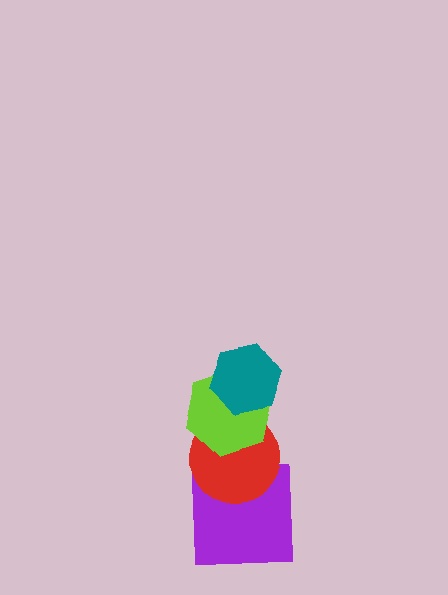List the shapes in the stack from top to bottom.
From top to bottom: the teal hexagon, the lime hexagon, the red circle, the purple square.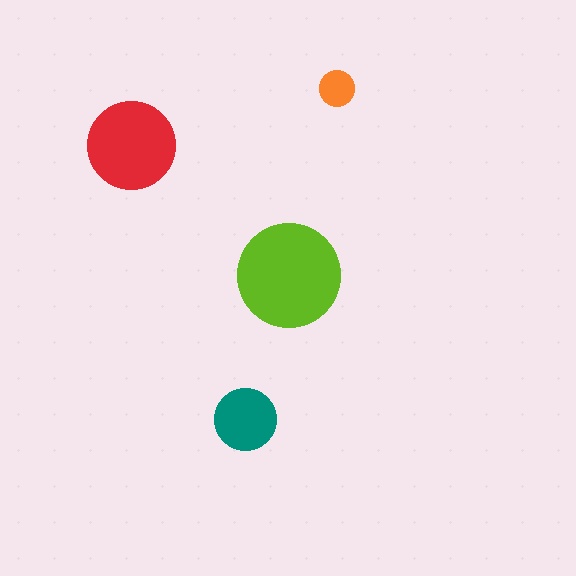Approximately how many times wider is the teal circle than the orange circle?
About 2 times wider.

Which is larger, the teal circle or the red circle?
The red one.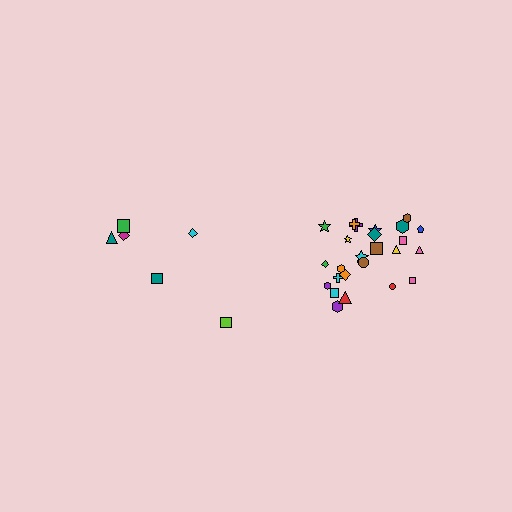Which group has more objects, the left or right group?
The right group.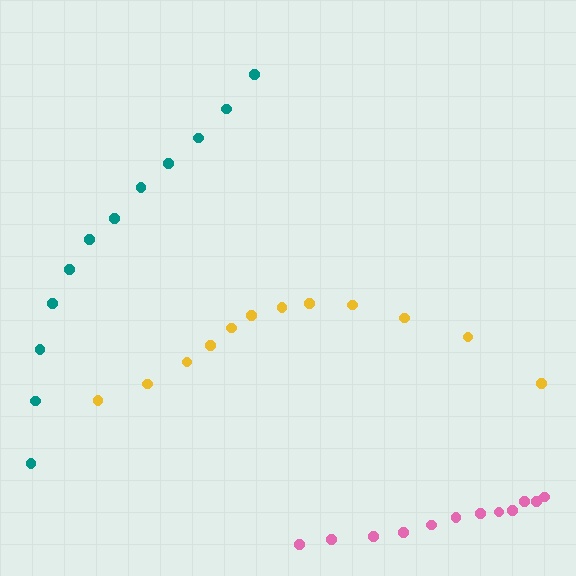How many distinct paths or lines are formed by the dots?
There are 3 distinct paths.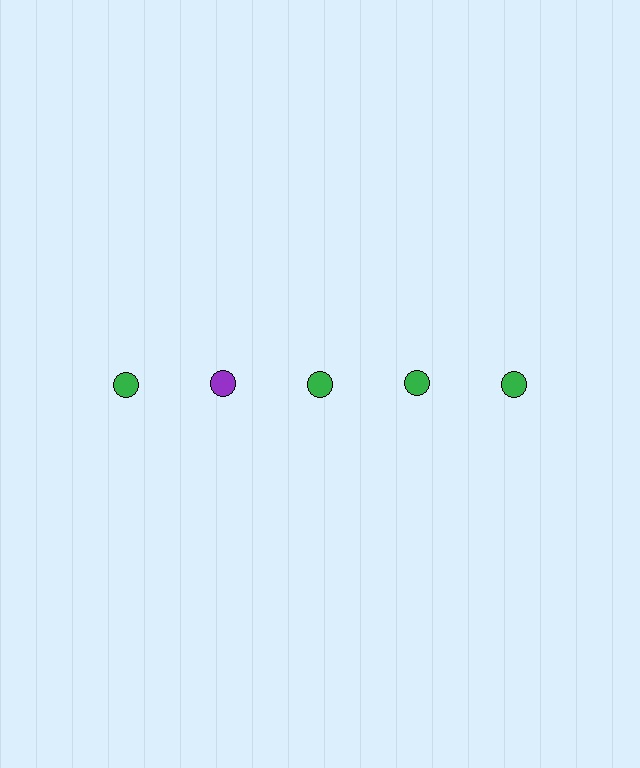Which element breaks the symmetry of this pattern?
The purple circle in the top row, second from left column breaks the symmetry. All other shapes are green circles.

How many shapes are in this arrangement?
There are 5 shapes arranged in a grid pattern.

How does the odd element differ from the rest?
It has a different color: purple instead of green.